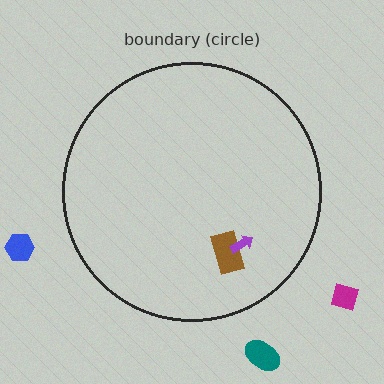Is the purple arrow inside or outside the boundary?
Inside.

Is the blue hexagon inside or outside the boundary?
Outside.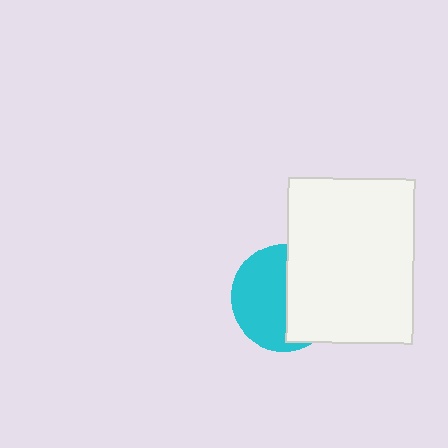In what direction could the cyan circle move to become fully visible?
The cyan circle could move left. That would shift it out from behind the white rectangle entirely.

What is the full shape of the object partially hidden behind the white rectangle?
The partially hidden object is a cyan circle.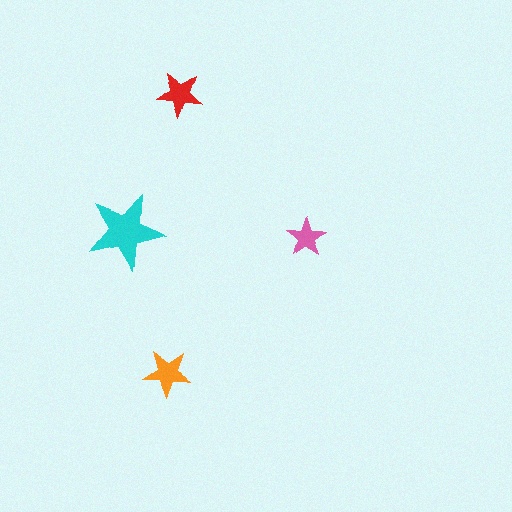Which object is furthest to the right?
The pink star is rightmost.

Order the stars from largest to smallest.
the cyan one, the orange one, the red one, the pink one.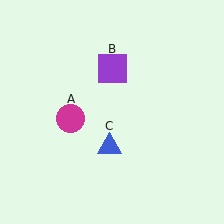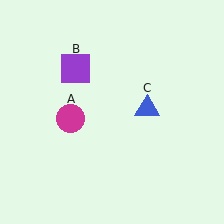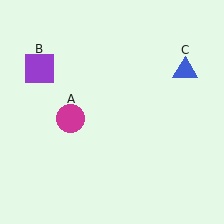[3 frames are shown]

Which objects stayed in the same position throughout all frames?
Magenta circle (object A) remained stationary.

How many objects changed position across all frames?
2 objects changed position: purple square (object B), blue triangle (object C).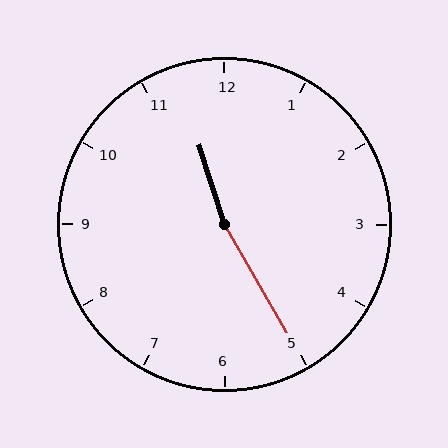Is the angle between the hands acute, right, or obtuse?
It is obtuse.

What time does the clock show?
11:25.